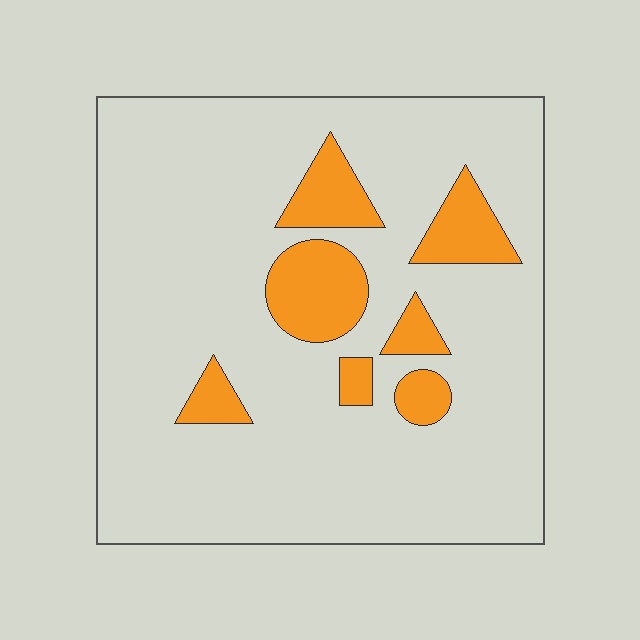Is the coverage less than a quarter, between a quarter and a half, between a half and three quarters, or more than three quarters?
Less than a quarter.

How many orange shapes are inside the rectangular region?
7.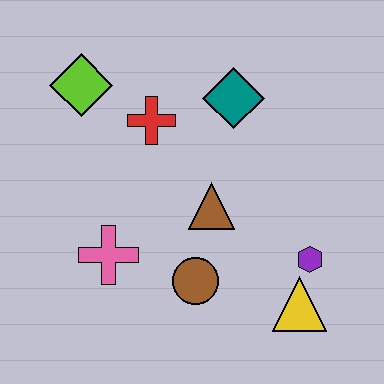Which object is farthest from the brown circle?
The lime diamond is farthest from the brown circle.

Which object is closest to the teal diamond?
The red cross is closest to the teal diamond.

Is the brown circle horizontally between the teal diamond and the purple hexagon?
No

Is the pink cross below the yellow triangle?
No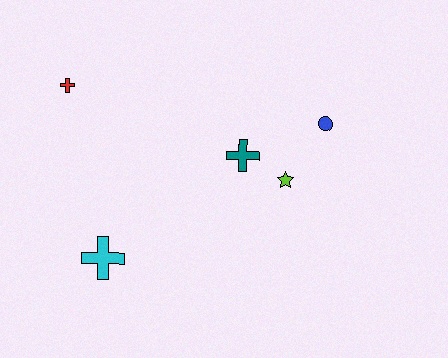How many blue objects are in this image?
There is 1 blue object.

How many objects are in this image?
There are 5 objects.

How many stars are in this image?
There is 1 star.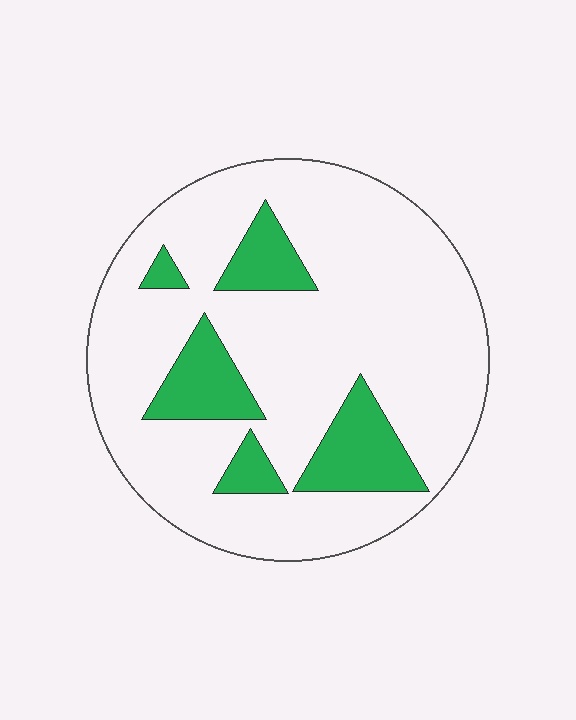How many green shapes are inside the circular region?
5.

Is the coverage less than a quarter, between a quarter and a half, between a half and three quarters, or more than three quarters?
Less than a quarter.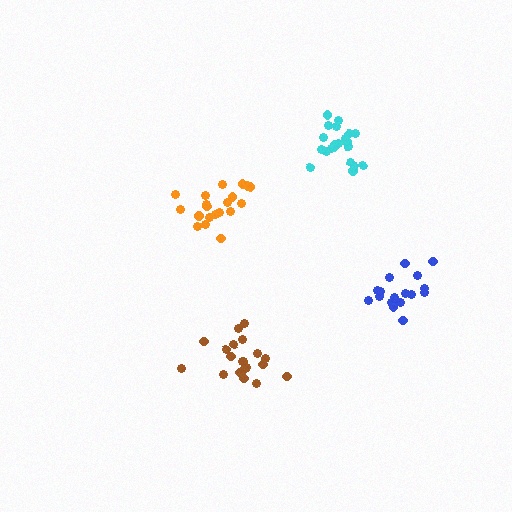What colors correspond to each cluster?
The clusters are colored: cyan, orange, blue, brown.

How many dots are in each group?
Group 1: 21 dots, Group 2: 20 dots, Group 3: 17 dots, Group 4: 21 dots (79 total).